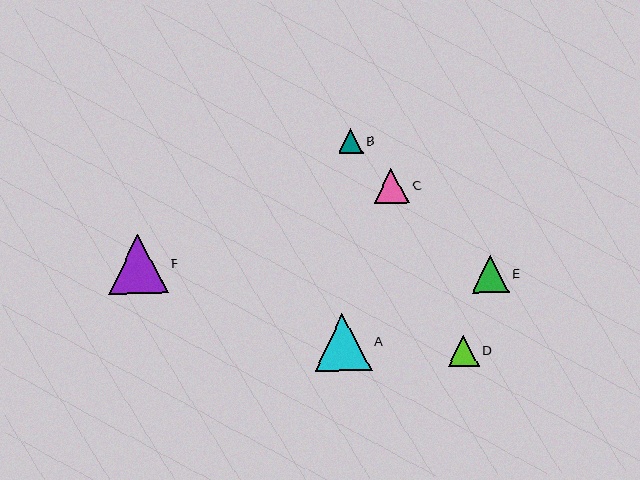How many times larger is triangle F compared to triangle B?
Triangle F is approximately 2.4 times the size of triangle B.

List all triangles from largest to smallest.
From largest to smallest: F, A, E, C, D, B.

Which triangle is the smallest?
Triangle B is the smallest with a size of approximately 25 pixels.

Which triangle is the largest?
Triangle F is the largest with a size of approximately 59 pixels.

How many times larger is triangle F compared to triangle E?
Triangle F is approximately 1.6 times the size of triangle E.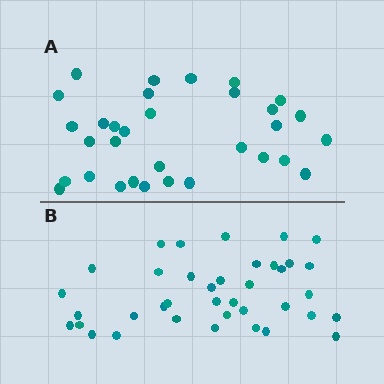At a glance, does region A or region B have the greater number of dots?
Region B (the bottom region) has more dots.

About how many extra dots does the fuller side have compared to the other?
Region B has about 6 more dots than region A.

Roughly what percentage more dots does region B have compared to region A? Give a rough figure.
About 20% more.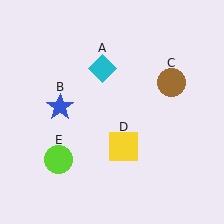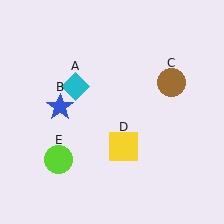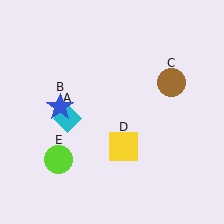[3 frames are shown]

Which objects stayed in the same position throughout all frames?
Blue star (object B) and brown circle (object C) and yellow square (object D) and lime circle (object E) remained stationary.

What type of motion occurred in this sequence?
The cyan diamond (object A) rotated counterclockwise around the center of the scene.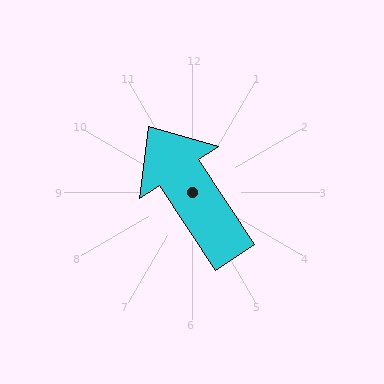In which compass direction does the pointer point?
Northwest.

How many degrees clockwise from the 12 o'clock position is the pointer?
Approximately 326 degrees.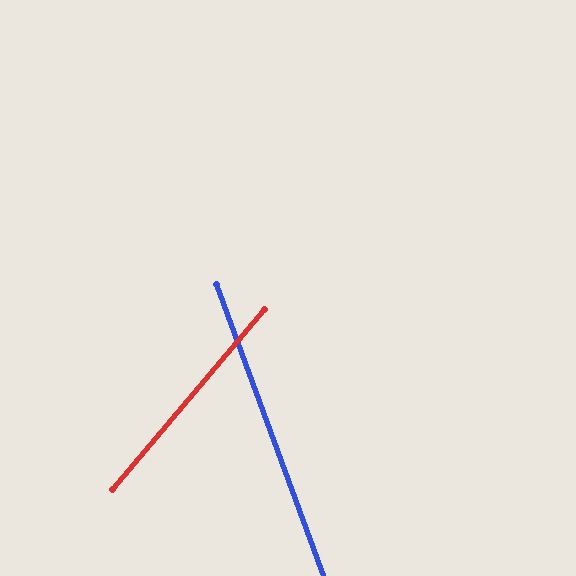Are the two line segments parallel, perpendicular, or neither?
Neither parallel nor perpendicular — they differ by about 60°.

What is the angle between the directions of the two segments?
Approximately 60 degrees.